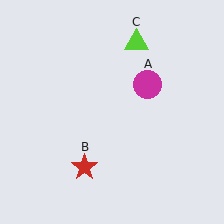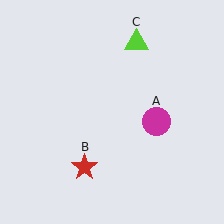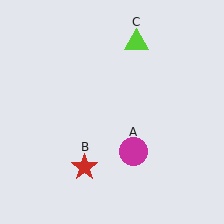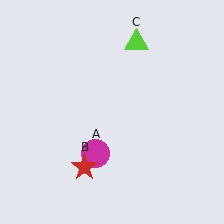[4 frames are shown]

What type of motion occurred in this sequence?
The magenta circle (object A) rotated clockwise around the center of the scene.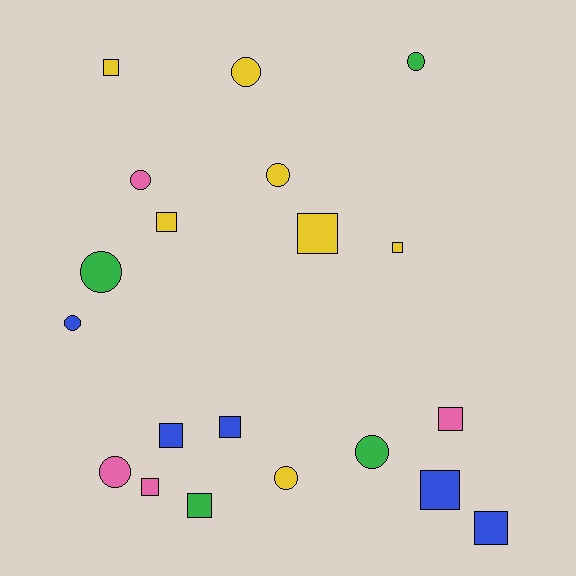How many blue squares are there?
There are 4 blue squares.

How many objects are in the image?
There are 20 objects.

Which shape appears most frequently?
Square, with 11 objects.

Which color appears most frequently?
Yellow, with 7 objects.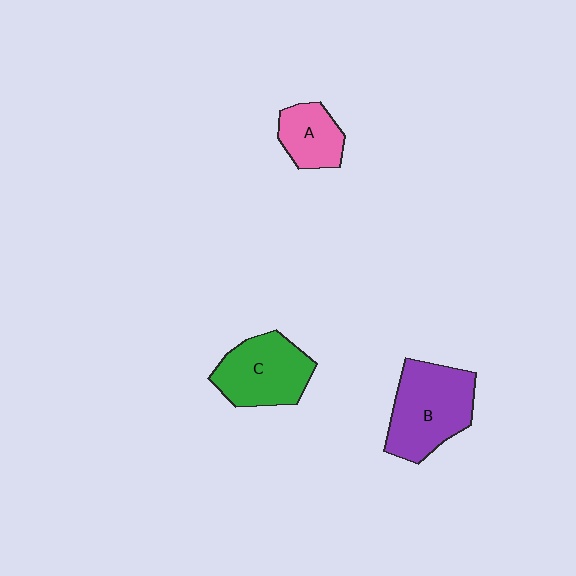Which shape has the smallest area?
Shape A (pink).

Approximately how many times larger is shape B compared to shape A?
Approximately 1.9 times.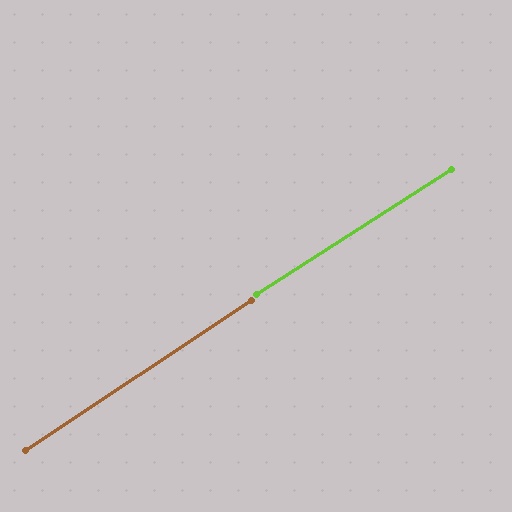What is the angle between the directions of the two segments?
Approximately 1 degree.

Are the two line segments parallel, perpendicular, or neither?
Parallel — their directions differ by only 1.0°.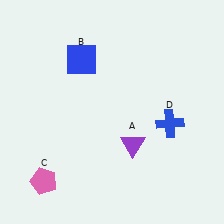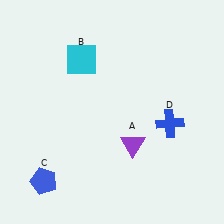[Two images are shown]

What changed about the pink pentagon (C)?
In Image 1, C is pink. In Image 2, it changed to blue.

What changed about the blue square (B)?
In Image 1, B is blue. In Image 2, it changed to cyan.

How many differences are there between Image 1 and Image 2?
There are 2 differences between the two images.